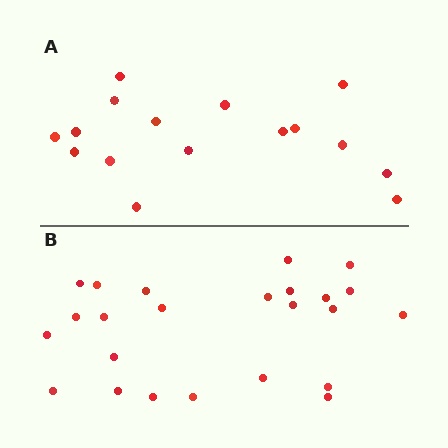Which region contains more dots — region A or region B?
Region B (the bottom region) has more dots.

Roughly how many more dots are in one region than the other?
Region B has roughly 8 or so more dots than region A.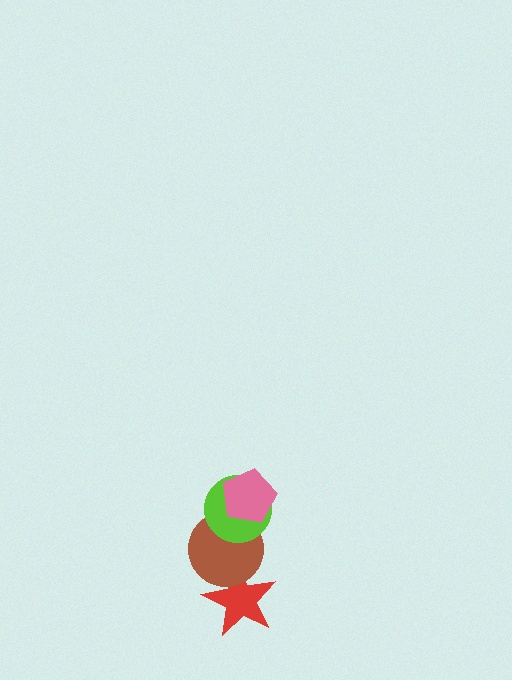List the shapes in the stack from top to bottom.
From top to bottom: the pink pentagon, the lime circle, the brown circle, the red star.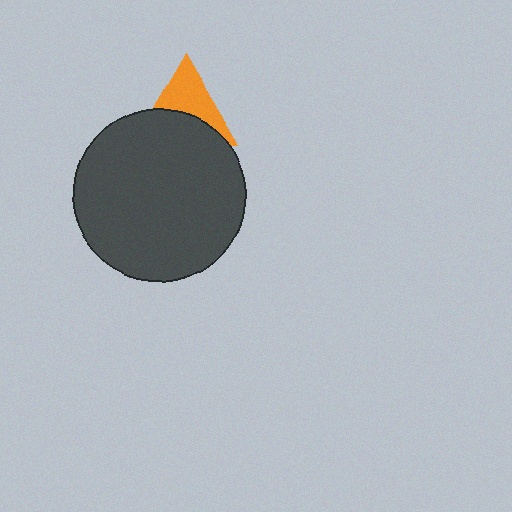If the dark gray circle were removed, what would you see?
You would see the complete orange triangle.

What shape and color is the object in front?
The object in front is a dark gray circle.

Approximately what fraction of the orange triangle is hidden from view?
Roughly 50% of the orange triangle is hidden behind the dark gray circle.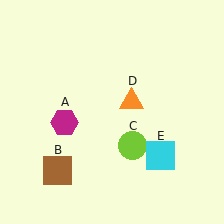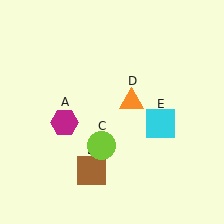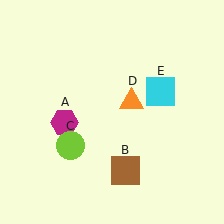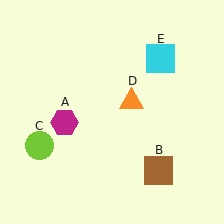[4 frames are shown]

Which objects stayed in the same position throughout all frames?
Magenta hexagon (object A) and orange triangle (object D) remained stationary.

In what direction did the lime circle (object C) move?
The lime circle (object C) moved left.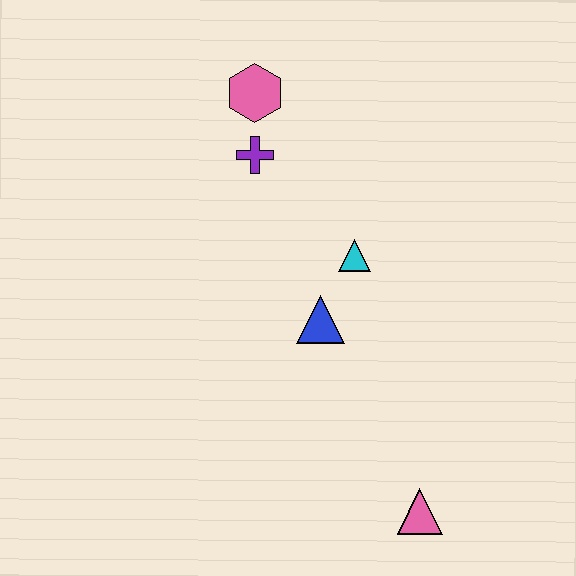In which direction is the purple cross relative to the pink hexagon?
The purple cross is below the pink hexagon.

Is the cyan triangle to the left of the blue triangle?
No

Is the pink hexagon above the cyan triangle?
Yes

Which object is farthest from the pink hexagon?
The pink triangle is farthest from the pink hexagon.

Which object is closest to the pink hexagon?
The purple cross is closest to the pink hexagon.